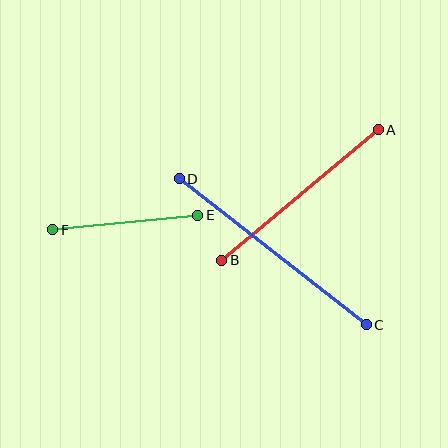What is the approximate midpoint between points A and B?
The midpoint is at approximately (300, 195) pixels.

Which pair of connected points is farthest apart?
Points C and D are farthest apart.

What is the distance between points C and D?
The distance is approximately 237 pixels.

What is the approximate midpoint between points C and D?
The midpoint is at approximately (273, 252) pixels.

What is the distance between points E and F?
The distance is approximately 145 pixels.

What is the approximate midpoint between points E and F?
The midpoint is at approximately (125, 222) pixels.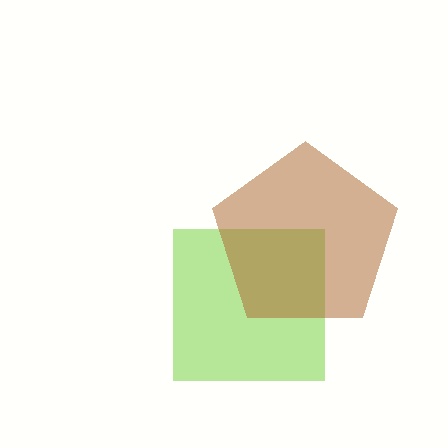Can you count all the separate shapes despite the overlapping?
Yes, there are 2 separate shapes.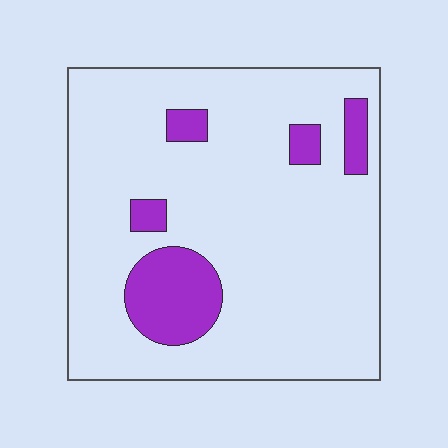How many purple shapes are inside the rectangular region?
5.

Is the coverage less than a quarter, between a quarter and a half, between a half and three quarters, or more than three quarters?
Less than a quarter.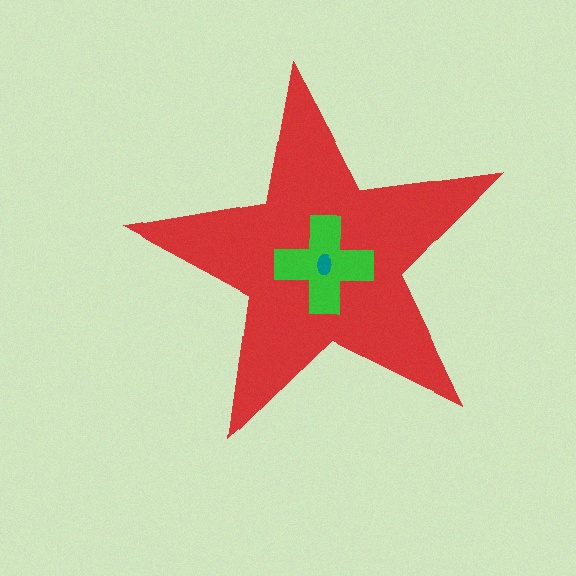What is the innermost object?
The teal ellipse.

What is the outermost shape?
The red star.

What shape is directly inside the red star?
The green cross.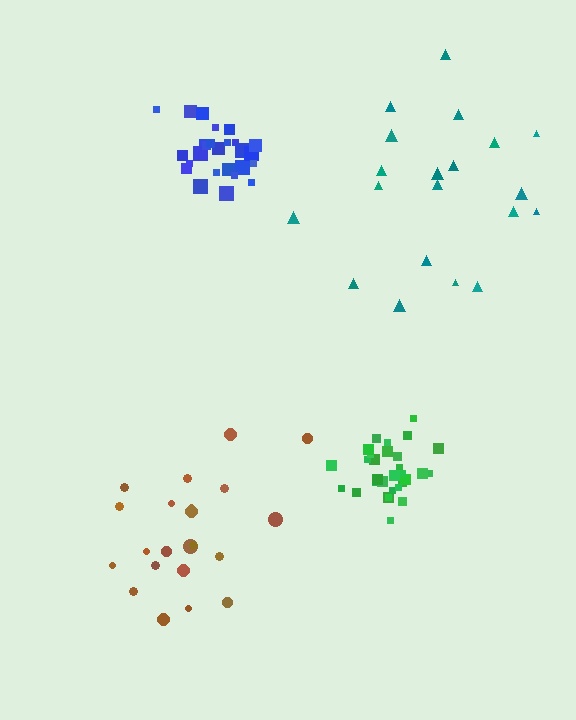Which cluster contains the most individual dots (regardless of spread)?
Green (31).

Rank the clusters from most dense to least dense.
green, blue, brown, teal.